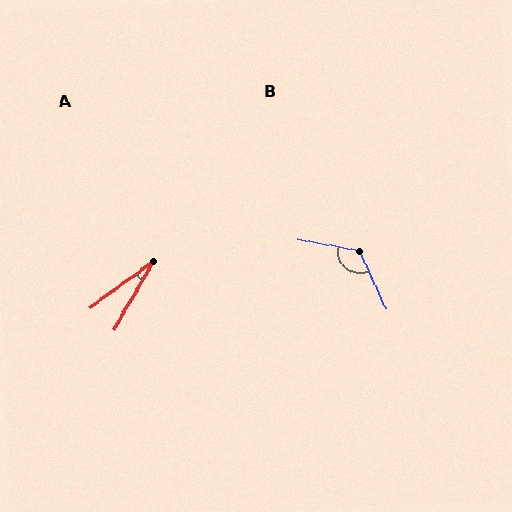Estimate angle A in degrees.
Approximately 24 degrees.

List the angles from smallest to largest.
A (24°), B (125°).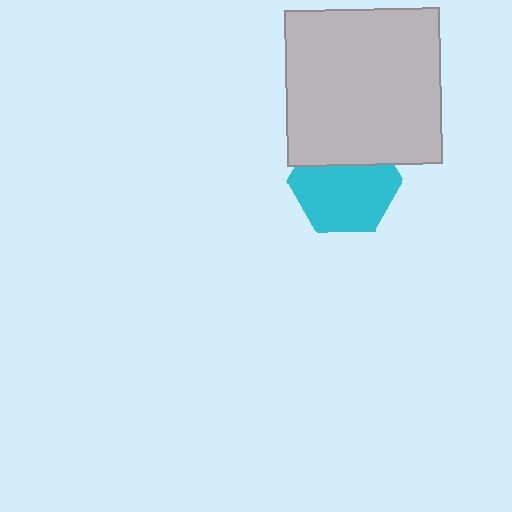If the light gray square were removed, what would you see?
You would see the complete cyan hexagon.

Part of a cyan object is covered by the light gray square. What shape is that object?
It is a hexagon.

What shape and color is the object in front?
The object in front is a light gray square.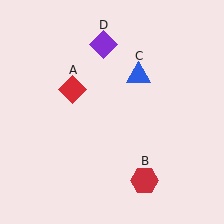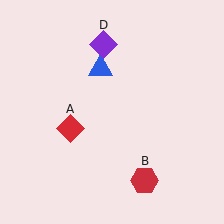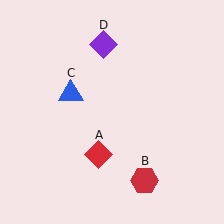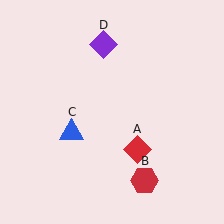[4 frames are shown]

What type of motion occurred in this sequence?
The red diamond (object A), blue triangle (object C) rotated counterclockwise around the center of the scene.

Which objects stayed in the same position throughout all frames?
Red hexagon (object B) and purple diamond (object D) remained stationary.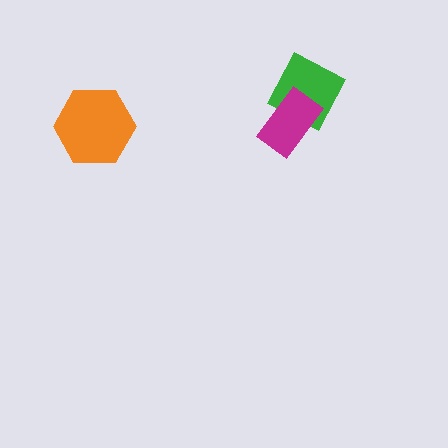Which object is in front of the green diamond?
The magenta rectangle is in front of the green diamond.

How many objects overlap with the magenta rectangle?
1 object overlaps with the magenta rectangle.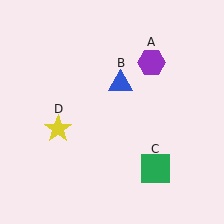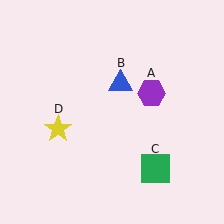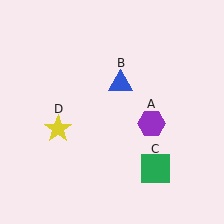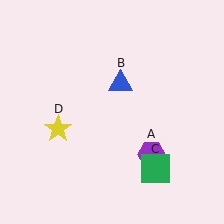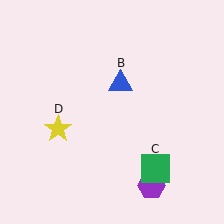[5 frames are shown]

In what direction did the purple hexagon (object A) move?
The purple hexagon (object A) moved down.